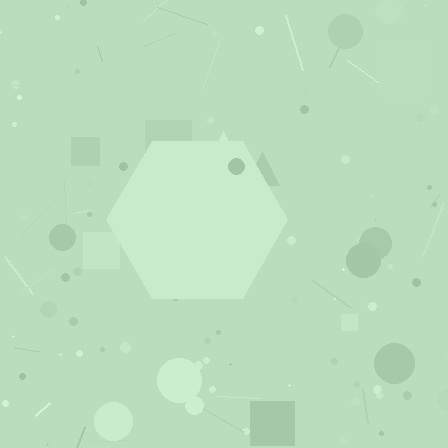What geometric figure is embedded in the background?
A hexagon is embedded in the background.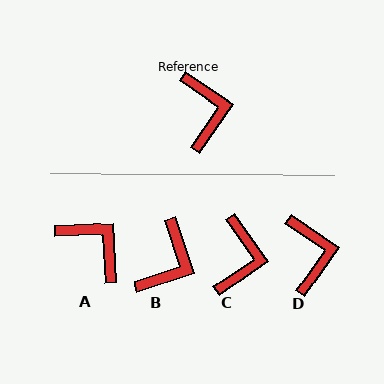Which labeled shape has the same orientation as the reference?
D.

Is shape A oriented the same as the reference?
No, it is off by about 38 degrees.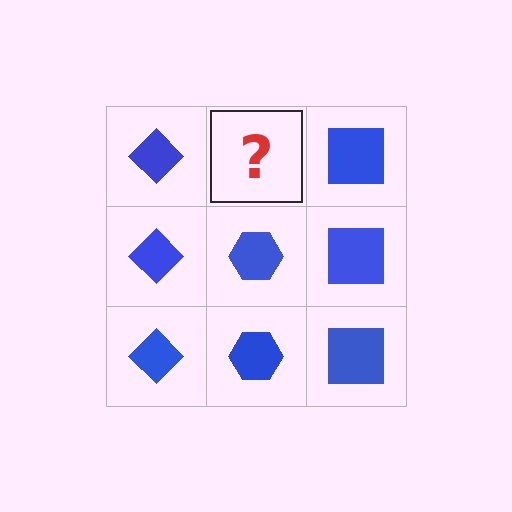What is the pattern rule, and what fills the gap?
The rule is that each column has a consistent shape. The gap should be filled with a blue hexagon.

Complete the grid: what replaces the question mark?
The question mark should be replaced with a blue hexagon.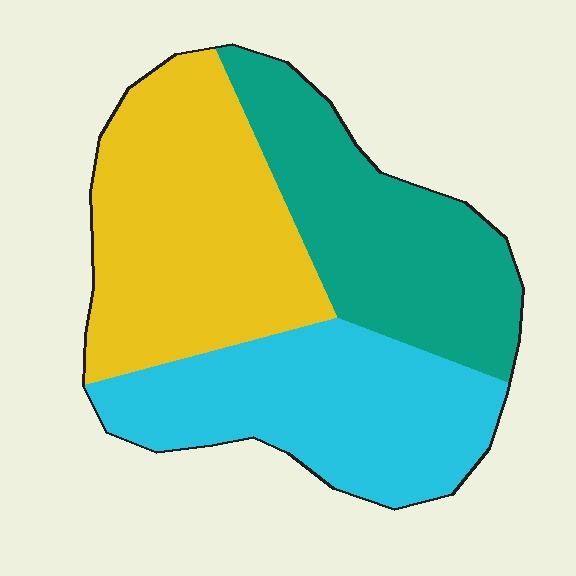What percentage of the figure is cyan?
Cyan takes up between a quarter and a half of the figure.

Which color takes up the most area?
Yellow, at roughly 35%.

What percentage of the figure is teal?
Teal takes up between a sixth and a third of the figure.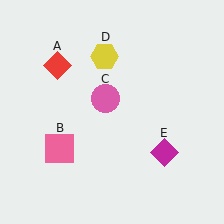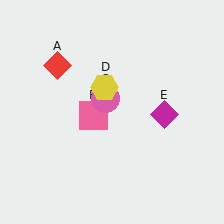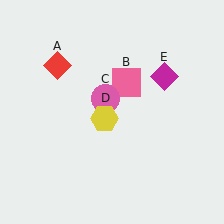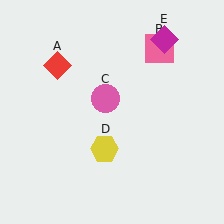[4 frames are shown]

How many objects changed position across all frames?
3 objects changed position: pink square (object B), yellow hexagon (object D), magenta diamond (object E).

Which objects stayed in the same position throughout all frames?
Red diamond (object A) and pink circle (object C) remained stationary.